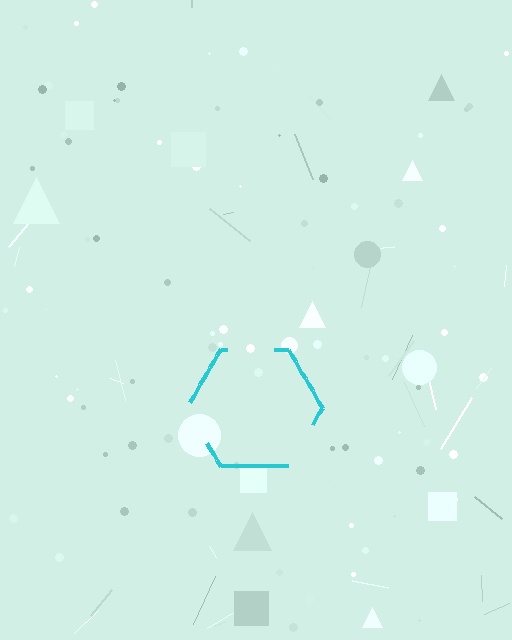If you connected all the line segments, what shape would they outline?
They would outline a hexagon.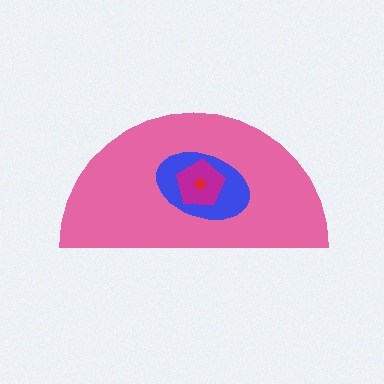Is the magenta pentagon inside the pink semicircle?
Yes.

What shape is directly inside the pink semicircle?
The blue ellipse.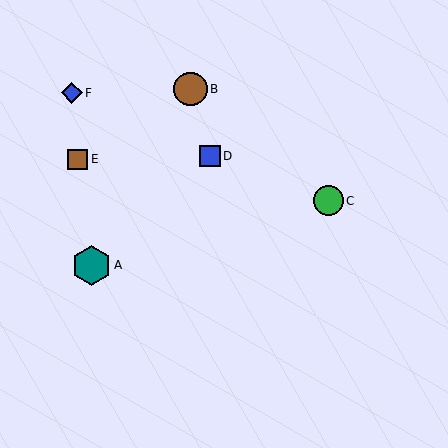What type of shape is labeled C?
Shape C is a green circle.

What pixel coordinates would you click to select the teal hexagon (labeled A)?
Click at (91, 265) to select the teal hexagon A.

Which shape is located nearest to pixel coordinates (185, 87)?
The brown circle (labeled B) at (190, 89) is nearest to that location.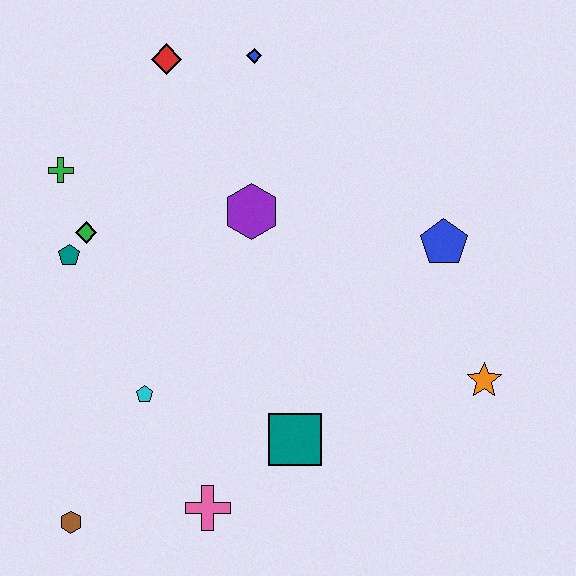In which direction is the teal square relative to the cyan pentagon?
The teal square is to the right of the cyan pentagon.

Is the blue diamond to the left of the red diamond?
No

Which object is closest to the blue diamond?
The red diamond is closest to the blue diamond.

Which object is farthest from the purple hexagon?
The brown hexagon is farthest from the purple hexagon.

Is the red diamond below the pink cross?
No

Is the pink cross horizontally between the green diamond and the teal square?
Yes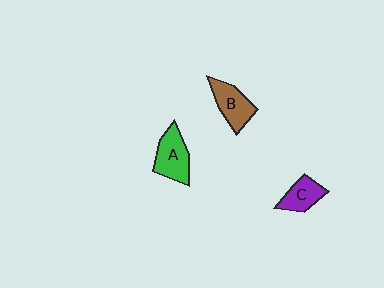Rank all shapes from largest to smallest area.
From largest to smallest: A (green), B (brown), C (purple).